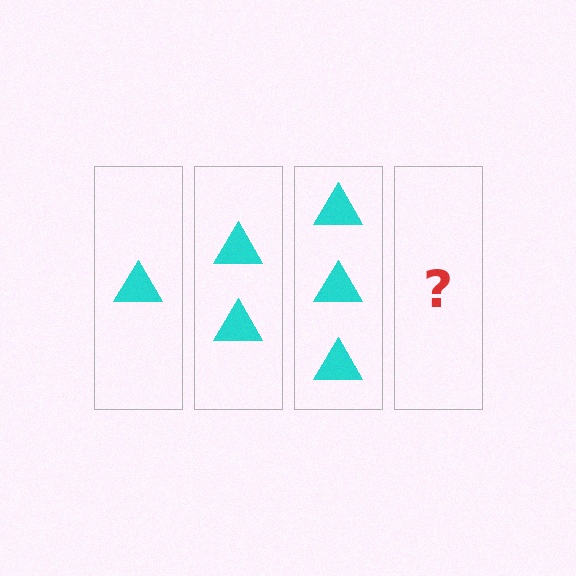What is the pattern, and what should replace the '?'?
The pattern is that each step adds one more triangle. The '?' should be 4 triangles.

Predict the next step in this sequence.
The next step is 4 triangles.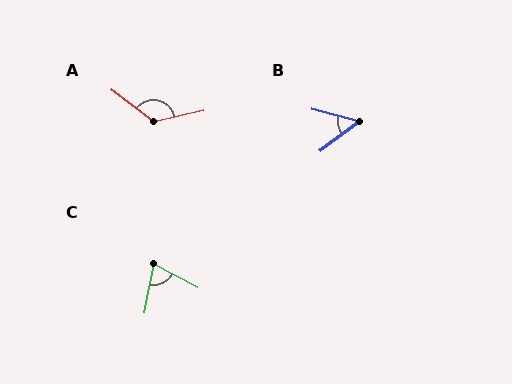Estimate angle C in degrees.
Approximately 73 degrees.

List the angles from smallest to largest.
B (50°), C (73°), A (130°).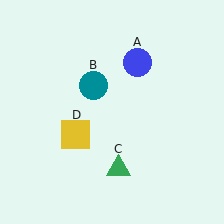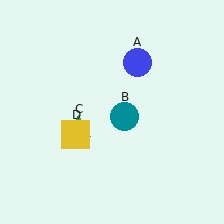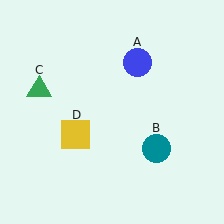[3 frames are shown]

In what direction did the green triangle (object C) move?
The green triangle (object C) moved up and to the left.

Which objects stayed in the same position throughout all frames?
Blue circle (object A) and yellow square (object D) remained stationary.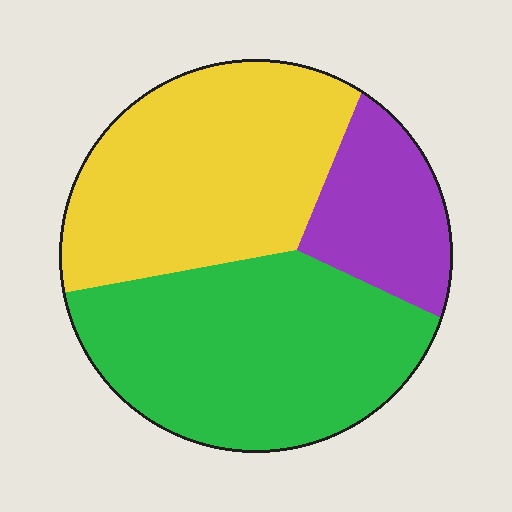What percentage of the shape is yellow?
Yellow takes up about two fifths (2/5) of the shape.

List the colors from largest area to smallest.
From largest to smallest: green, yellow, purple.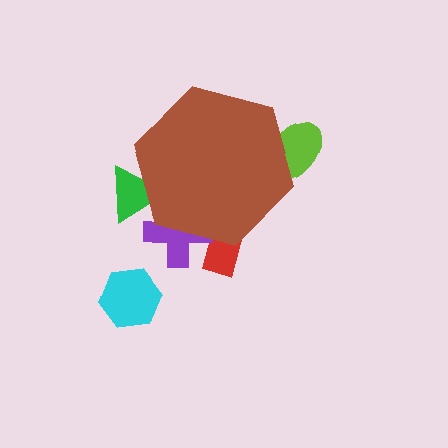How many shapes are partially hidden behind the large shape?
4 shapes are partially hidden.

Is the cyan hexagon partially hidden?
No, the cyan hexagon is fully visible.